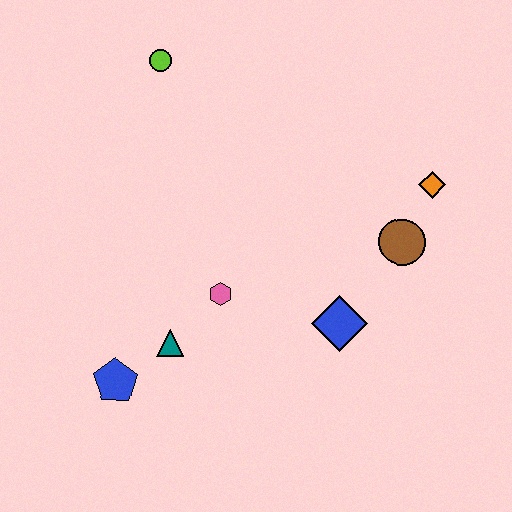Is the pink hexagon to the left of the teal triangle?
No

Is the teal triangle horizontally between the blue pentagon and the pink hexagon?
Yes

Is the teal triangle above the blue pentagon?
Yes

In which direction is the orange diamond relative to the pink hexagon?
The orange diamond is to the right of the pink hexagon.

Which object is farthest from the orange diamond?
The blue pentagon is farthest from the orange diamond.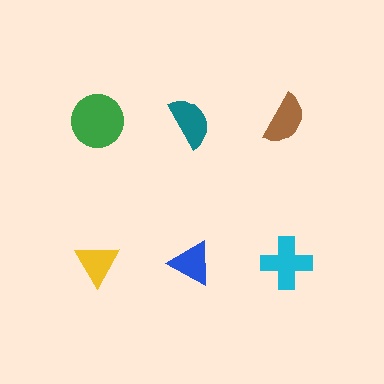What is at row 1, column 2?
A teal semicircle.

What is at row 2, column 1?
A yellow triangle.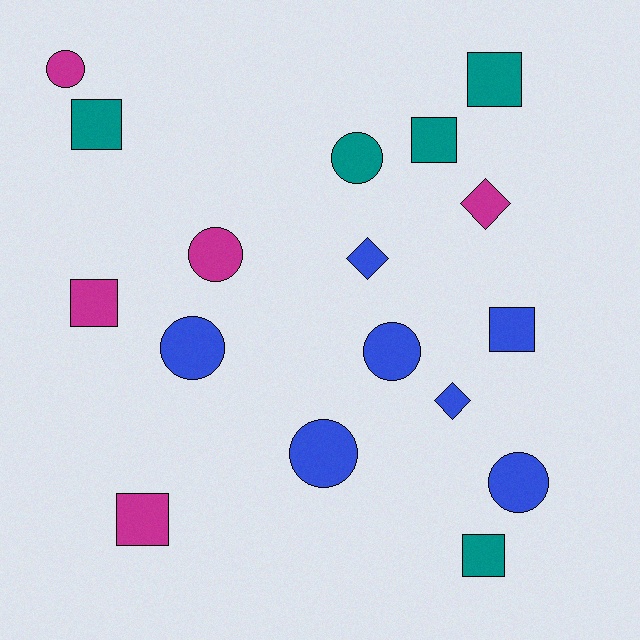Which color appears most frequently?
Blue, with 7 objects.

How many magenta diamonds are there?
There is 1 magenta diamond.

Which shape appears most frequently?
Square, with 7 objects.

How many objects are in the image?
There are 17 objects.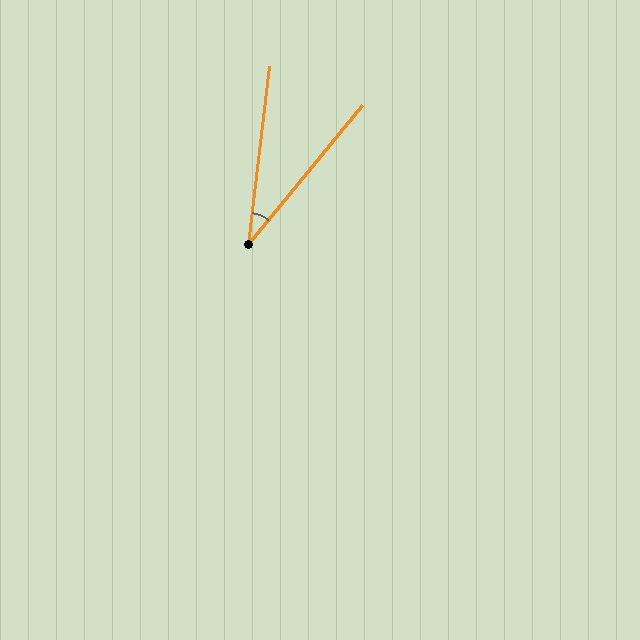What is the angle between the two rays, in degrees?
Approximately 33 degrees.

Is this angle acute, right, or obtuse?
It is acute.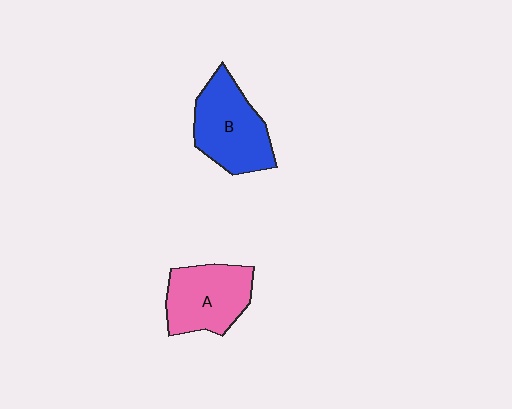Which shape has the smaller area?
Shape A (pink).